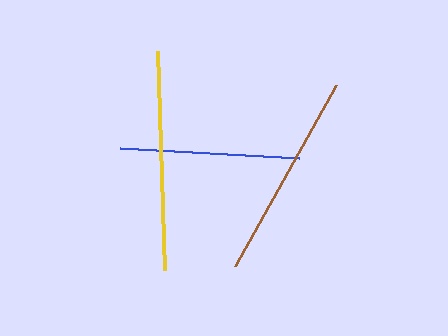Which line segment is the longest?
The yellow line is the longest at approximately 219 pixels.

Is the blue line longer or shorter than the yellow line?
The yellow line is longer than the blue line.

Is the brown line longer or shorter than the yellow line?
The yellow line is longer than the brown line.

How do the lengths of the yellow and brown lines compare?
The yellow and brown lines are approximately the same length.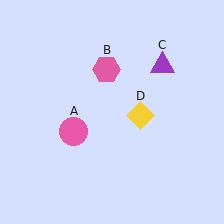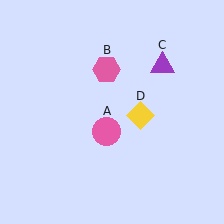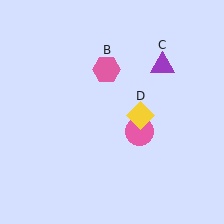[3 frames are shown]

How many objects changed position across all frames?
1 object changed position: pink circle (object A).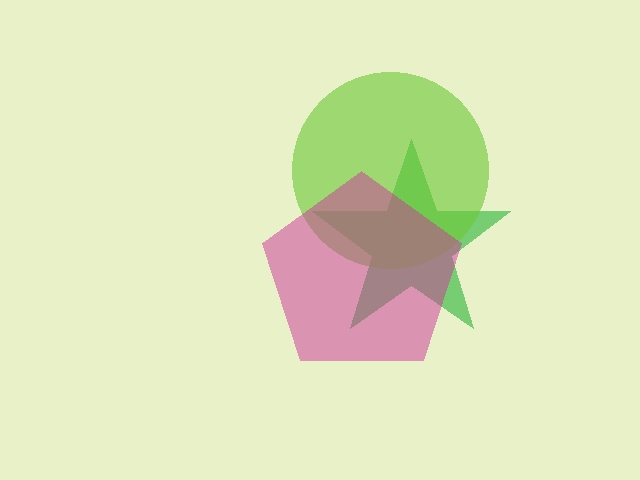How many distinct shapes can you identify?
There are 3 distinct shapes: a green star, a lime circle, a magenta pentagon.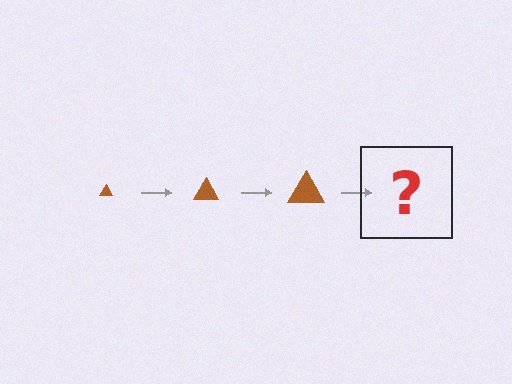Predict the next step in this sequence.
The next step is a brown triangle, larger than the previous one.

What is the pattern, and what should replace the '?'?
The pattern is that the triangle gets progressively larger each step. The '?' should be a brown triangle, larger than the previous one.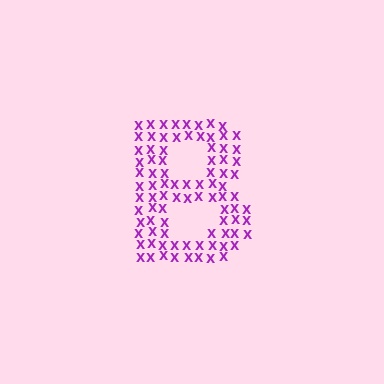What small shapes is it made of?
It is made of small letter X's.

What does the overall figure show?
The overall figure shows the letter B.